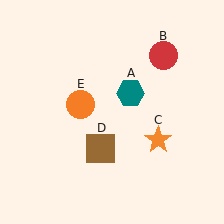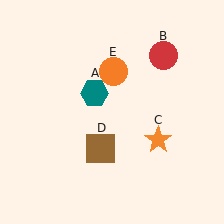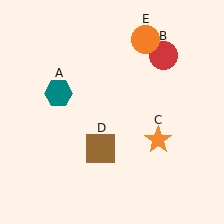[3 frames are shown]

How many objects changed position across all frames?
2 objects changed position: teal hexagon (object A), orange circle (object E).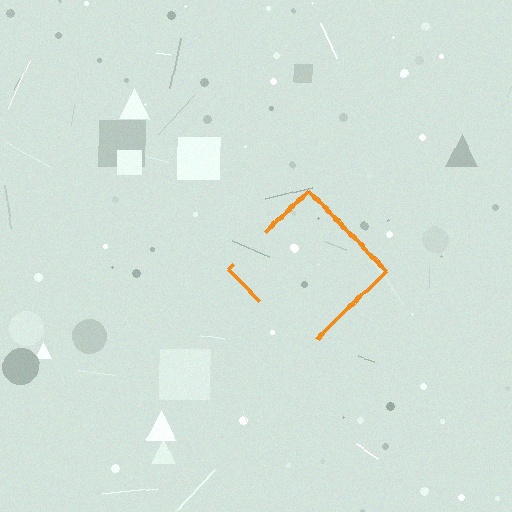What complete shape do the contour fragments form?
The contour fragments form a diamond.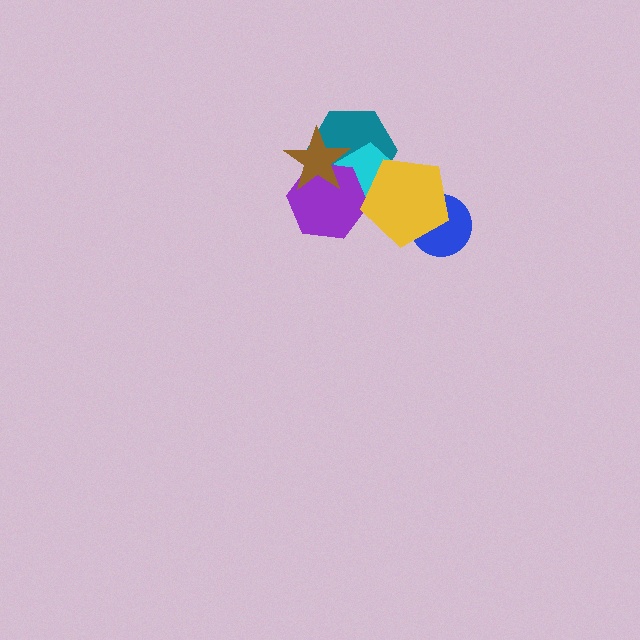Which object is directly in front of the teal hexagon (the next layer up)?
The cyan pentagon is directly in front of the teal hexagon.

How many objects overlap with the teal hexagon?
4 objects overlap with the teal hexagon.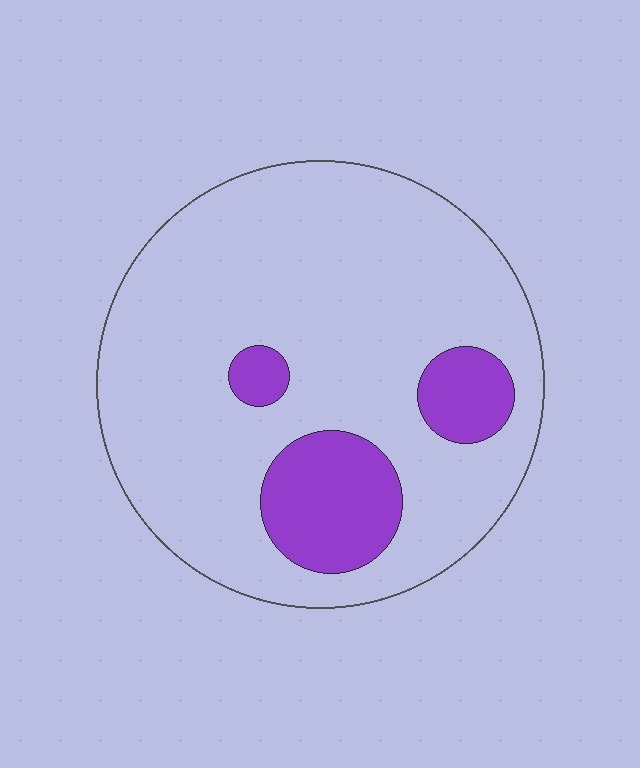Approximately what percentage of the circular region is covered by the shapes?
Approximately 15%.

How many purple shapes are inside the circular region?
3.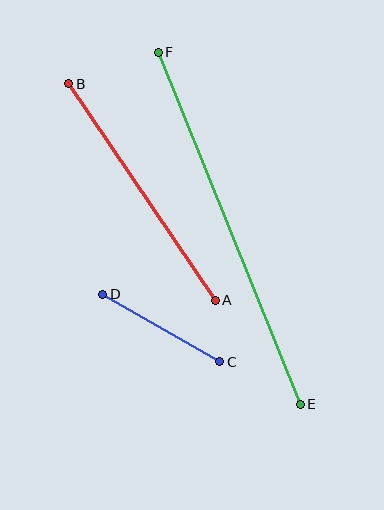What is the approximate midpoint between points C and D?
The midpoint is at approximately (161, 328) pixels.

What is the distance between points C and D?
The distance is approximately 135 pixels.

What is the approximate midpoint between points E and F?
The midpoint is at approximately (229, 228) pixels.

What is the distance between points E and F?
The distance is approximately 379 pixels.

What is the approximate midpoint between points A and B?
The midpoint is at approximately (142, 192) pixels.